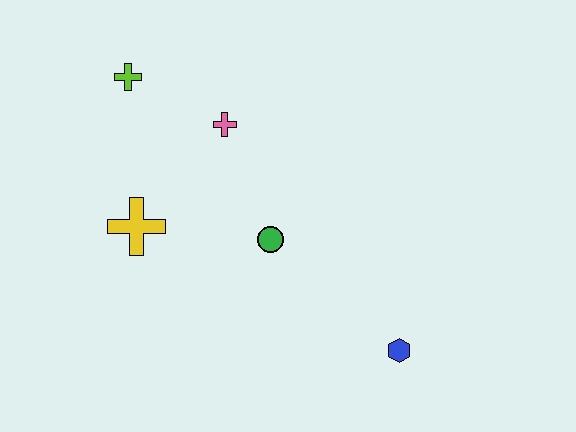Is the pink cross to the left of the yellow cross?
No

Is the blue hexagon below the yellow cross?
Yes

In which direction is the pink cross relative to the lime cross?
The pink cross is to the right of the lime cross.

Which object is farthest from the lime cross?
The blue hexagon is farthest from the lime cross.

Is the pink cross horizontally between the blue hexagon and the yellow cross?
Yes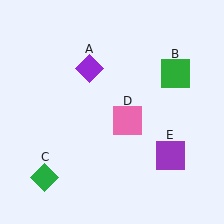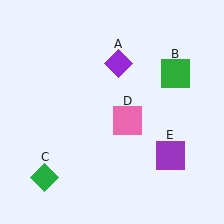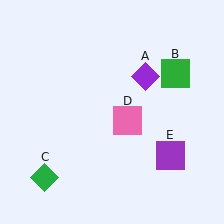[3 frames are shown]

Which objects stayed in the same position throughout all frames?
Green square (object B) and green diamond (object C) and pink square (object D) and purple square (object E) remained stationary.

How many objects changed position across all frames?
1 object changed position: purple diamond (object A).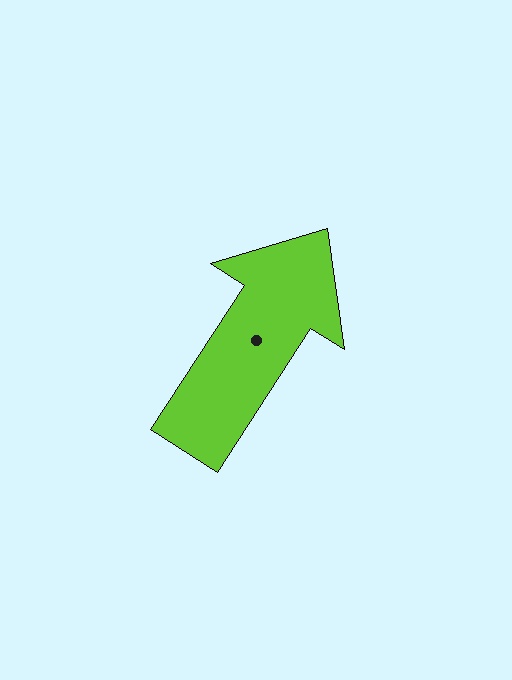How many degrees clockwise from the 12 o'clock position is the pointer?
Approximately 33 degrees.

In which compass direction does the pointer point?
Northeast.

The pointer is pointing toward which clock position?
Roughly 1 o'clock.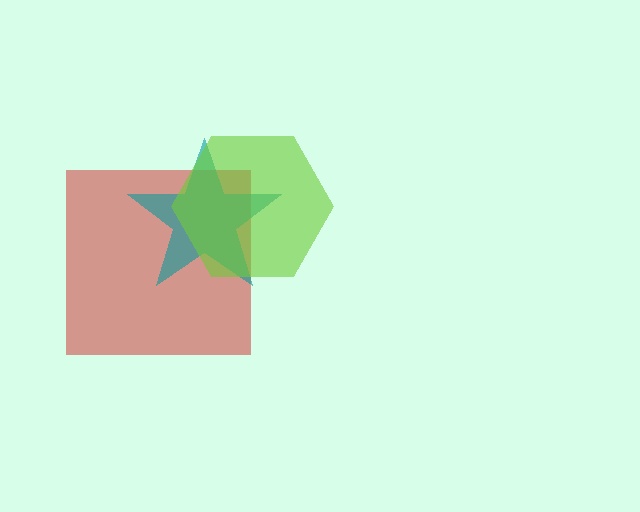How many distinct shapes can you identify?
There are 3 distinct shapes: a red square, a teal star, a lime hexagon.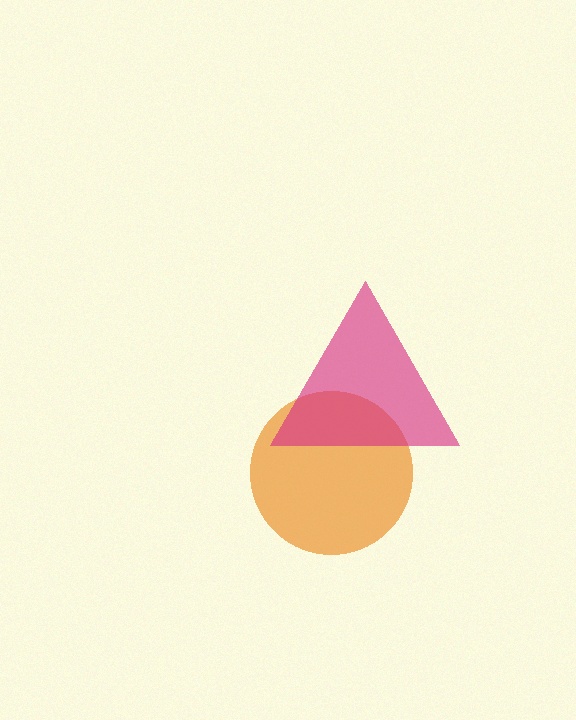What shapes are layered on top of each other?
The layered shapes are: an orange circle, a magenta triangle.